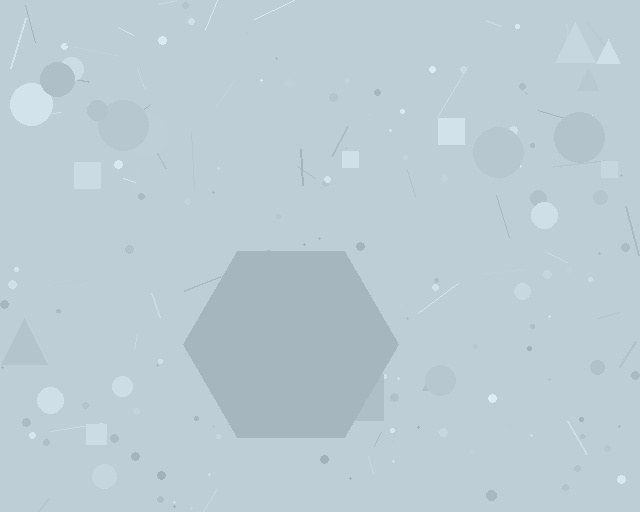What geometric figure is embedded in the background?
A hexagon is embedded in the background.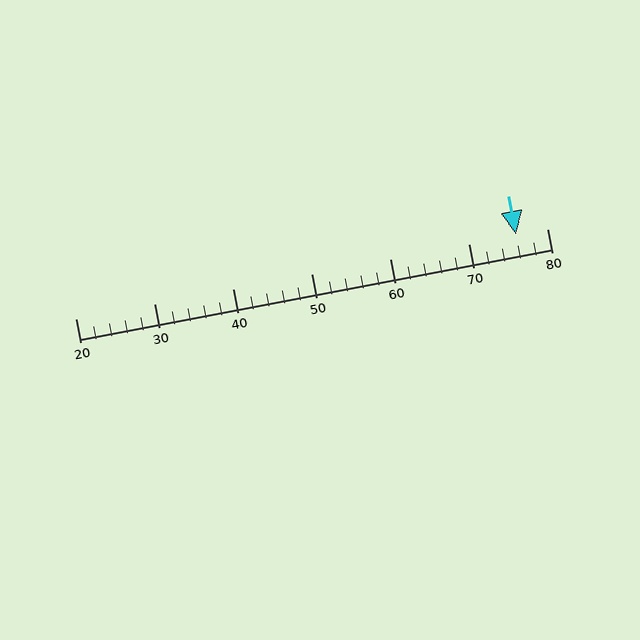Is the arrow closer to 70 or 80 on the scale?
The arrow is closer to 80.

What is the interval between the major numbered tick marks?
The major tick marks are spaced 10 units apart.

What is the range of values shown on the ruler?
The ruler shows values from 20 to 80.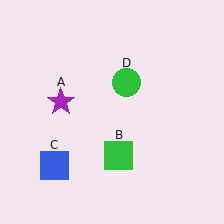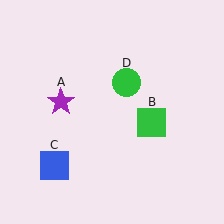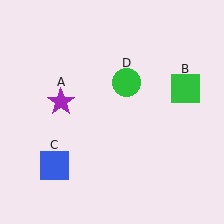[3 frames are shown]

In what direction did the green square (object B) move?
The green square (object B) moved up and to the right.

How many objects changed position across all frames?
1 object changed position: green square (object B).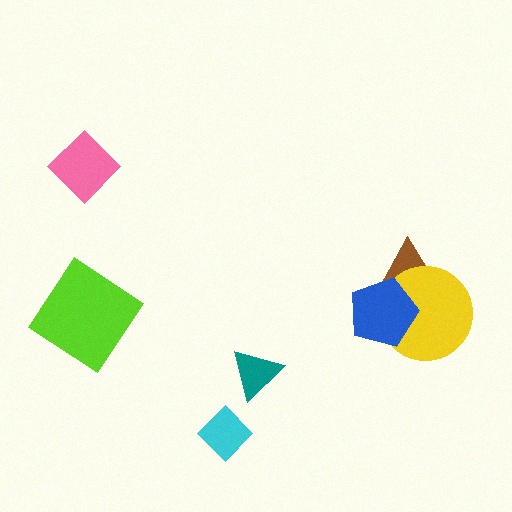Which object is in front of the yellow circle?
The blue pentagon is in front of the yellow circle.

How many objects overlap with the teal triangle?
0 objects overlap with the teal triangle.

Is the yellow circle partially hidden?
Yes, it is partially covered by another shape.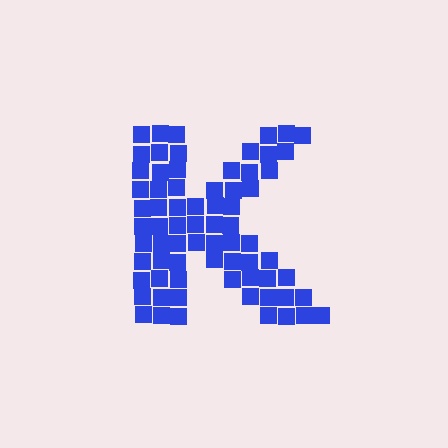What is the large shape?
The large shape is the letter K.